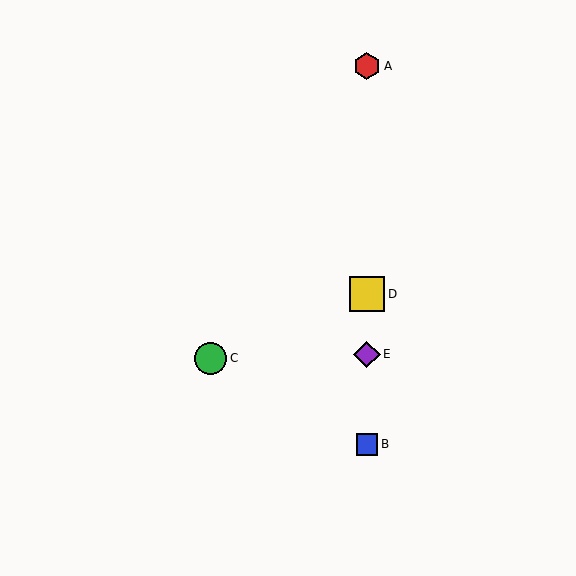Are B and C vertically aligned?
No, B is at x≈367 and C is at x≈211.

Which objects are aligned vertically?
Objects A, B, D, E are aligned vertically.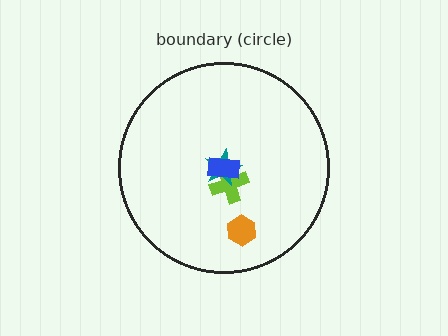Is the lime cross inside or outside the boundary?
Inside.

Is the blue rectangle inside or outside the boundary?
Inside.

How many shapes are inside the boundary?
4 inside, 0 outside.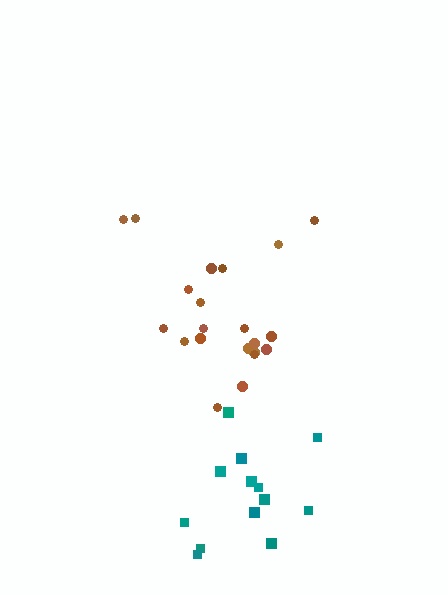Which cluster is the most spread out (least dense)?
Teal.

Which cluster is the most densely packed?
Brown.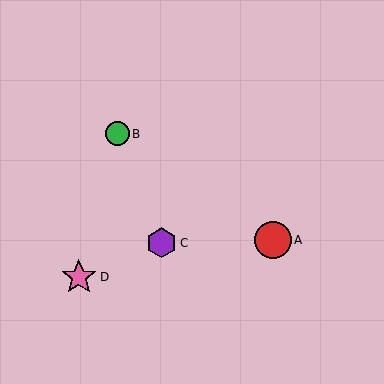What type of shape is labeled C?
Shape C is a purple hexagon.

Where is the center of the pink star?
The center of the pink star is at (79, 277).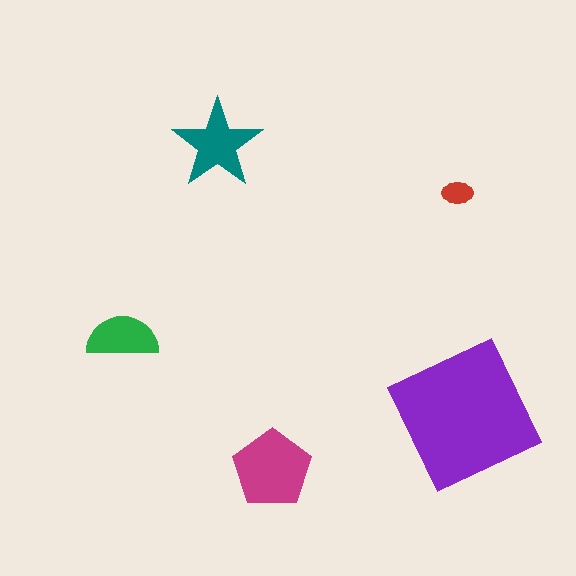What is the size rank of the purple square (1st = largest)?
1st.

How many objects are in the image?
There are 5 objects in the image.